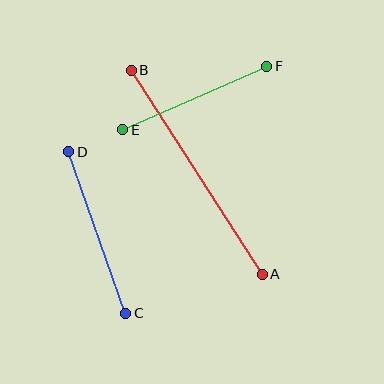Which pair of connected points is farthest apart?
Points A and B are farthest apart.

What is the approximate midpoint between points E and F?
The midpoint is at approximately (195, 98) pixels.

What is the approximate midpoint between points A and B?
The midpoint is at approximately (197, 172) pixels.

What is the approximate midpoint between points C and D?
The midpoint is at approximately (97, 232) pixels.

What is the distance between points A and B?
The distance is approximately 242 pixels.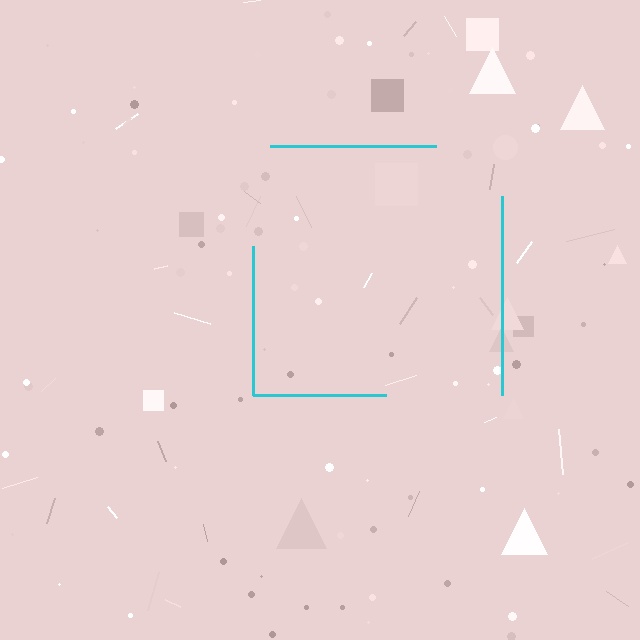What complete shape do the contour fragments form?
The contour fragments form a square.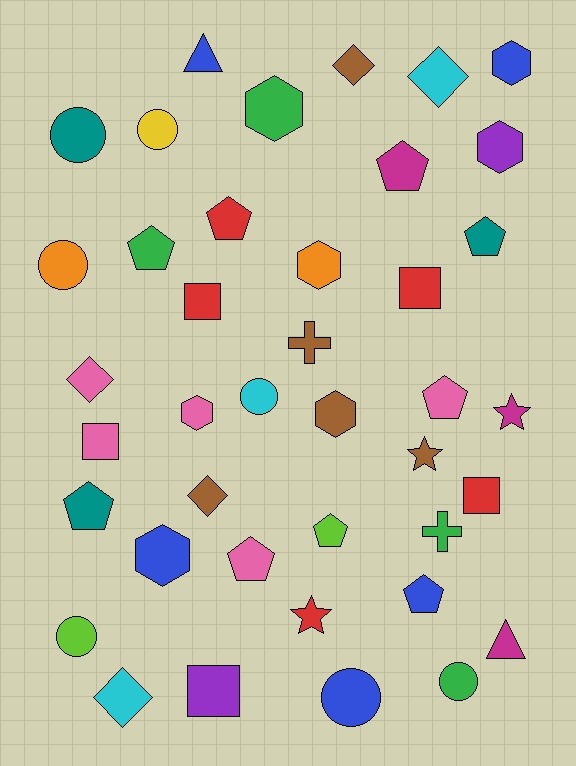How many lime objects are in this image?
There are 2 lime objects.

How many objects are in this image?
There are 40 objects.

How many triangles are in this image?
There are 2 triangles.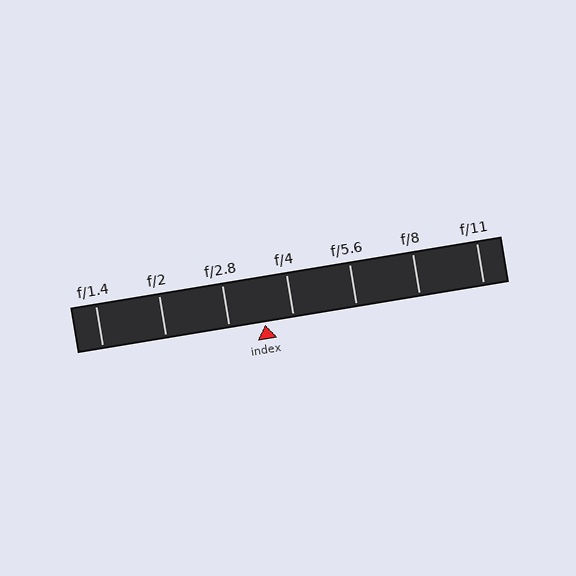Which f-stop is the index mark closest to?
The index mark is closest to f/4.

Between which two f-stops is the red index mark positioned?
The index mark is between f/2.8 and f/4.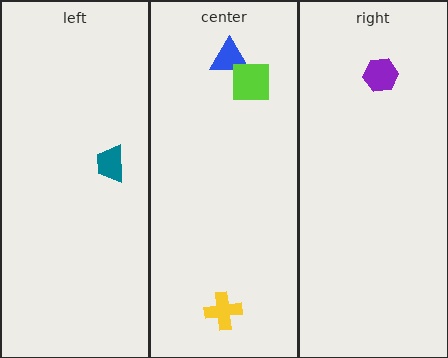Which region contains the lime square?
The center region.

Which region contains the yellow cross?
The center region.